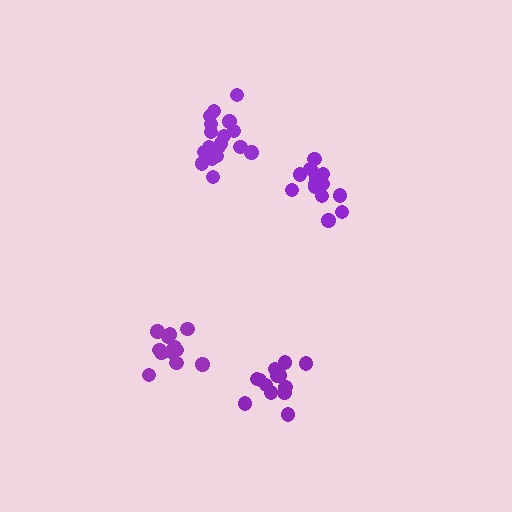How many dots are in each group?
Group 1: 13 dots, Group 2: 12 dots, Group 3: 13 dots, Group 4: 18 dots (56 total).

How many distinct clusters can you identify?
There are 4 distinct clusters.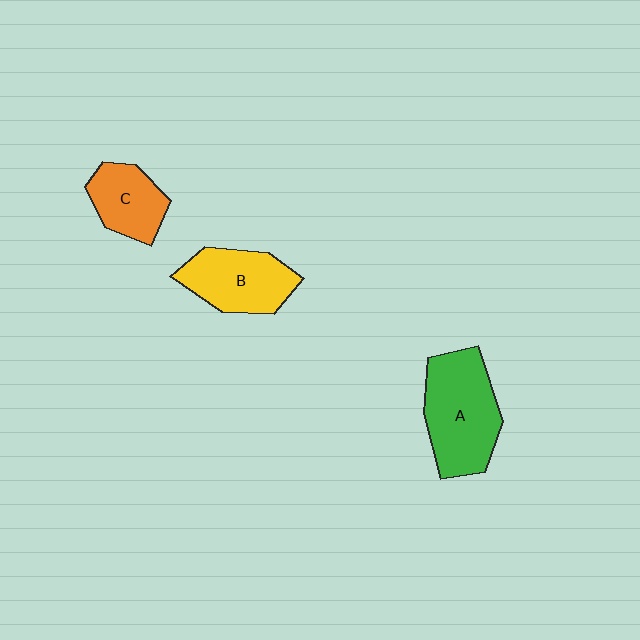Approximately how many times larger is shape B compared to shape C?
Approximately 1.3 times.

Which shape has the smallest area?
Shape C (orange).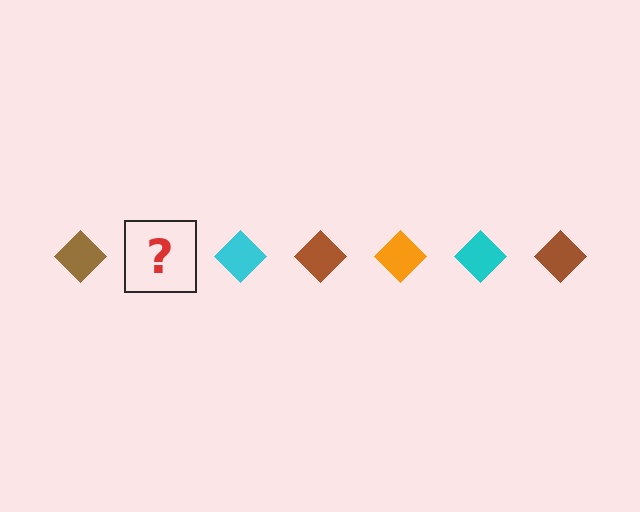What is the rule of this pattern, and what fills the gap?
The rule is that the pattern cycles through brown, orange, cyan diamonds. The gap should be filled with an orange diamond.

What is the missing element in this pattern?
The missing element is an orange diamond.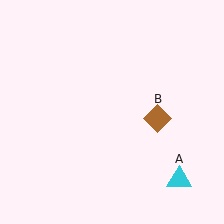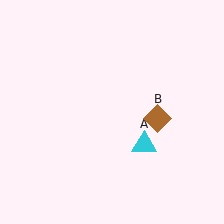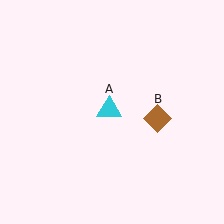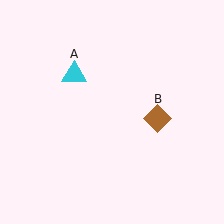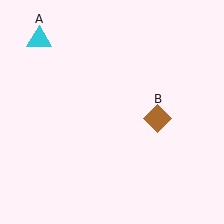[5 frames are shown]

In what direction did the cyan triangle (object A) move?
The cyan triangle (object A) moved up and to the left.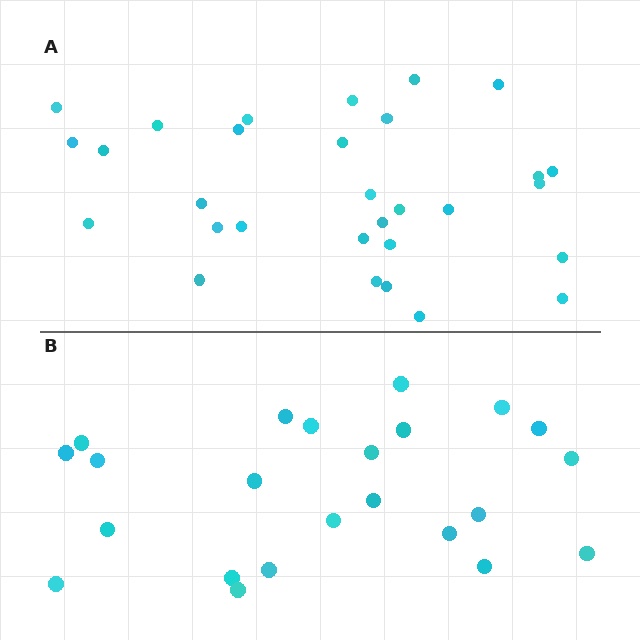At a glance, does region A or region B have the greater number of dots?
Region A (the top region) has more dots.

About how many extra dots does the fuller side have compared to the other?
Region A has roughly 8 or so more dots than region B.